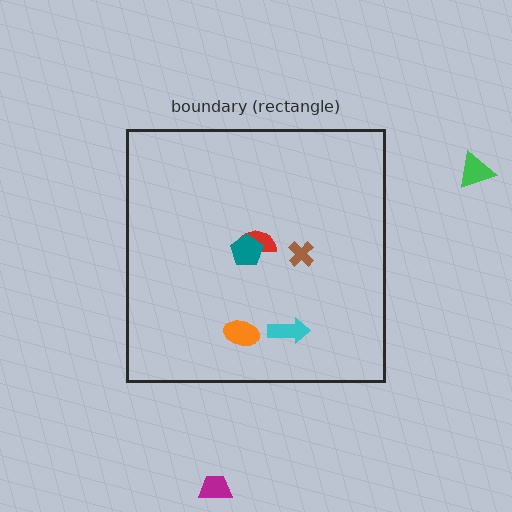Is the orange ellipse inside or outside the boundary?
Inside.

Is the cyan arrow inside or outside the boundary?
Inside.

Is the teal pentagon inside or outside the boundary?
Inside.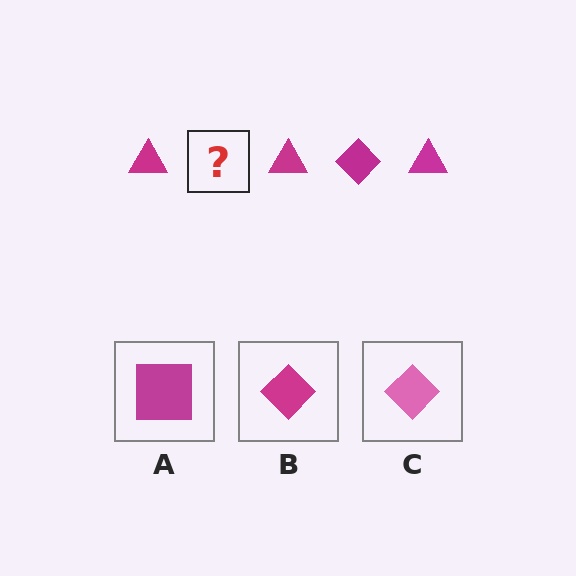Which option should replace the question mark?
Option B.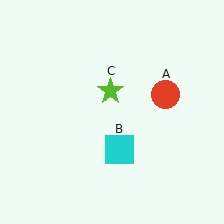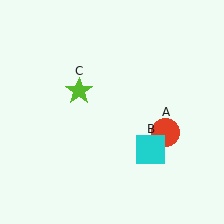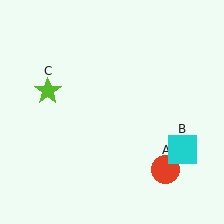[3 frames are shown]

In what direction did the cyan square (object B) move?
The cyan square (object B) moved right.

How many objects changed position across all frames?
3 objects changed position: red circle (object A), cyan square (object B), lime star (object C).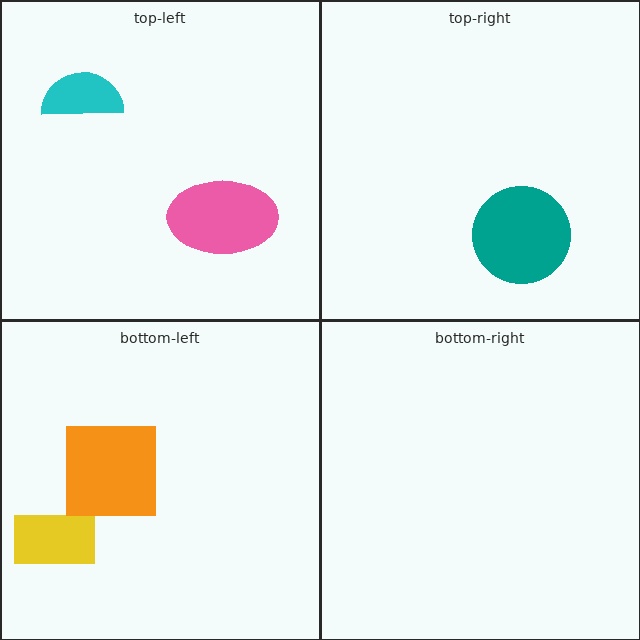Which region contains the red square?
The top-right region.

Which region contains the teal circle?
The top-right region.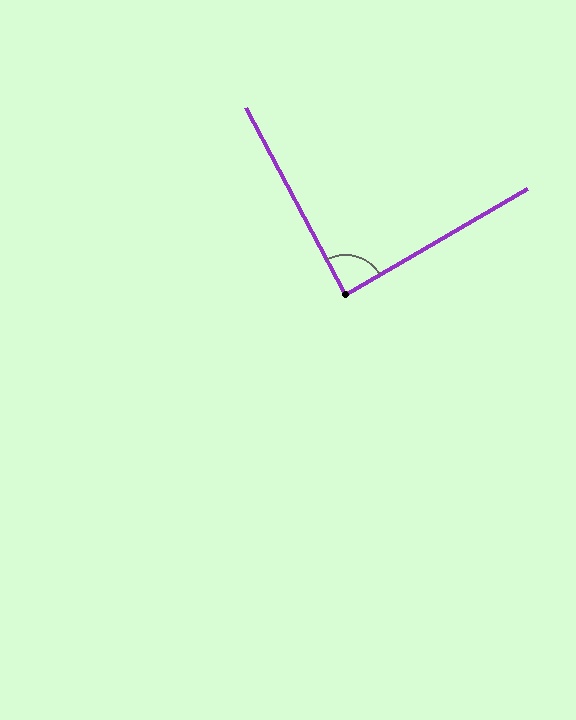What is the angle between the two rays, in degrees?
Approximately 88 degrees.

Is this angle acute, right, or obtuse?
It is approximately a right angle.